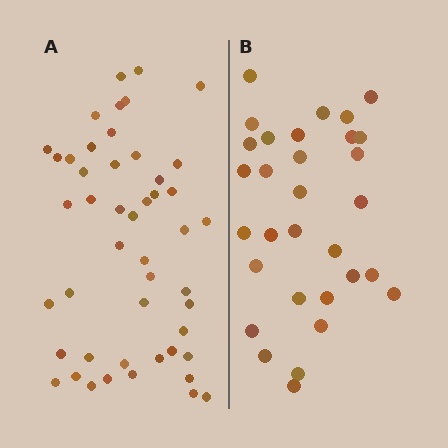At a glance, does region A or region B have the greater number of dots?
Region A (the left region) has more dots.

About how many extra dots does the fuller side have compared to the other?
Region A has approximately 15 more dots than region B.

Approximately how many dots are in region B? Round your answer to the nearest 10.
About 30 dots. (The exact count is 31, which rounds to 30.)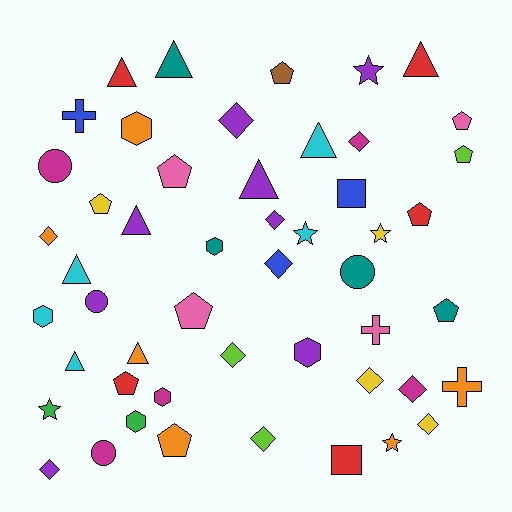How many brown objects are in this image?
There is 1 brown object.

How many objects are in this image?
There are 50 objects.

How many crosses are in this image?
There are 3 crosses.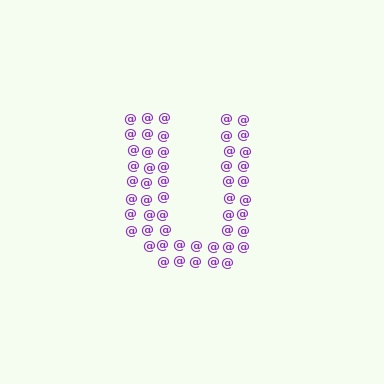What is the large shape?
The large shape is the letter U.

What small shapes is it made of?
It is made of small at signs.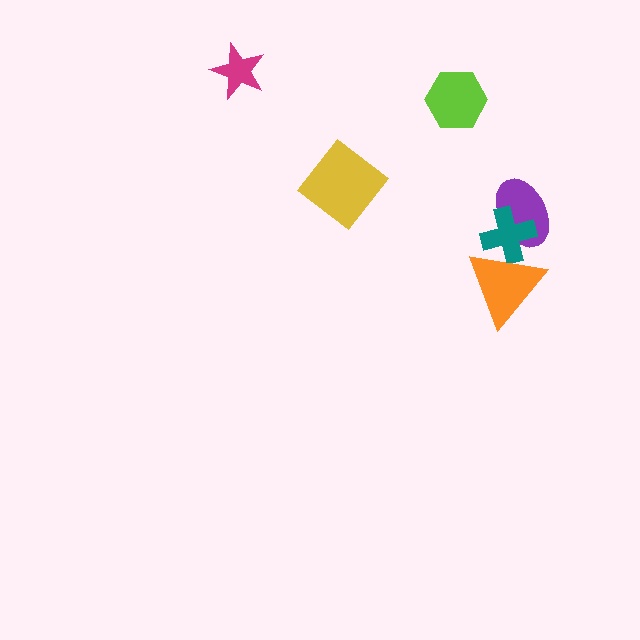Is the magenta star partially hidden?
No, no other shape covers it.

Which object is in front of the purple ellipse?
The teal cross is in front of the purple ellipse.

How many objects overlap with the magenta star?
0 objects overlap with the magenta star.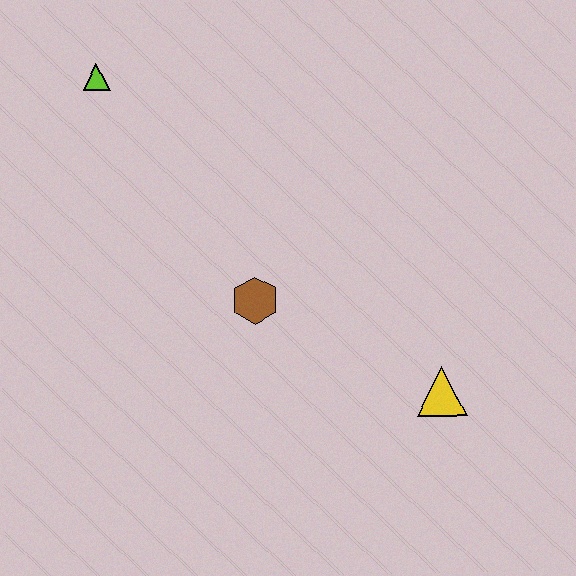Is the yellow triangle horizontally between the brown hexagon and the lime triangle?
No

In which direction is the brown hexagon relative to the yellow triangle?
The brown hexagon is to the left of the yellow triangle.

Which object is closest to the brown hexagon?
The yellow triangle is closest to the brown hexagon.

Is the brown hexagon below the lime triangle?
Yes